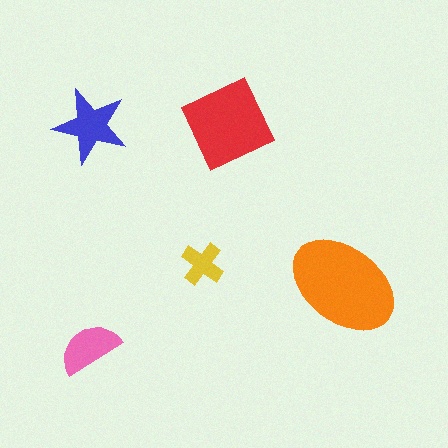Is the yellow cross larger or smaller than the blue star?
Smaller.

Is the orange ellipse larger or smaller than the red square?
Larger.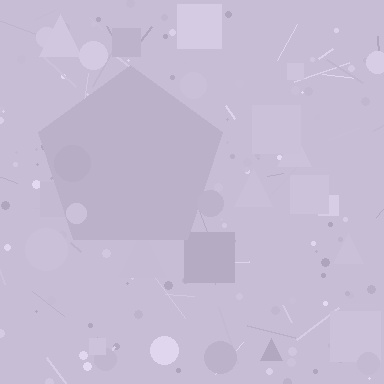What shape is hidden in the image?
A pentagon is hidden in the image.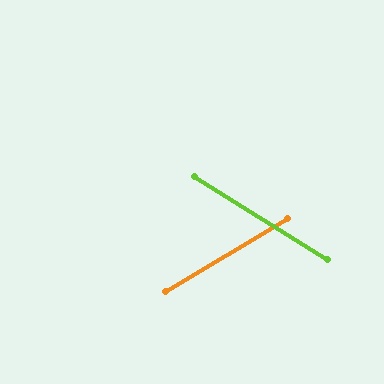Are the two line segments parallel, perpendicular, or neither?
Neither parallel nor perpendicular — they differ by about 63°.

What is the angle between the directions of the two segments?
Approximately 63 degrees.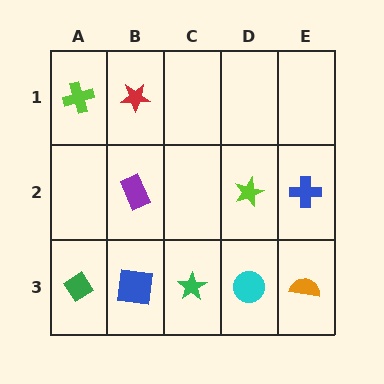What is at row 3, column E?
An orange semicircle.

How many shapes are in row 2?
3 shapes.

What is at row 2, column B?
A purple rectangle.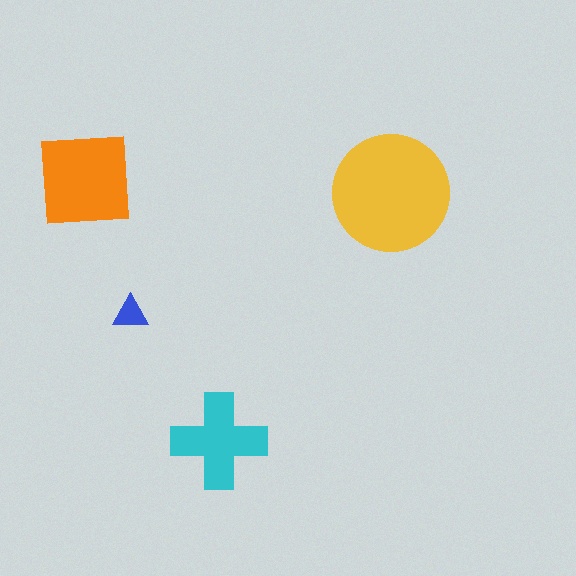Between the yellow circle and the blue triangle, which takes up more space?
The yellow circle.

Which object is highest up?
The orange square is topmost.